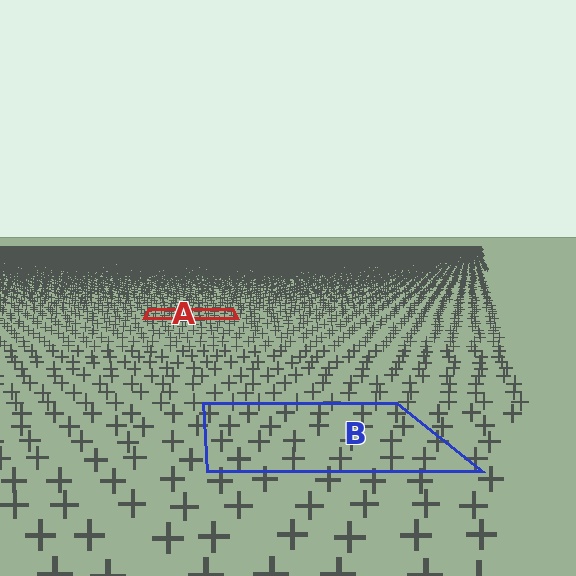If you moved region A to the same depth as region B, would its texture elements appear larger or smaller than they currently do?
They would appear larger. At a closer depth, the same texture elements are projected at a bigger on-screen size.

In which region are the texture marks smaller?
The texture marks are smaller in region A, because it is farther away.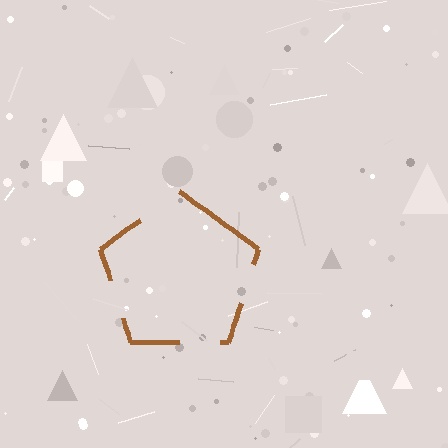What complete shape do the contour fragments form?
The contour fragments form a pentagon.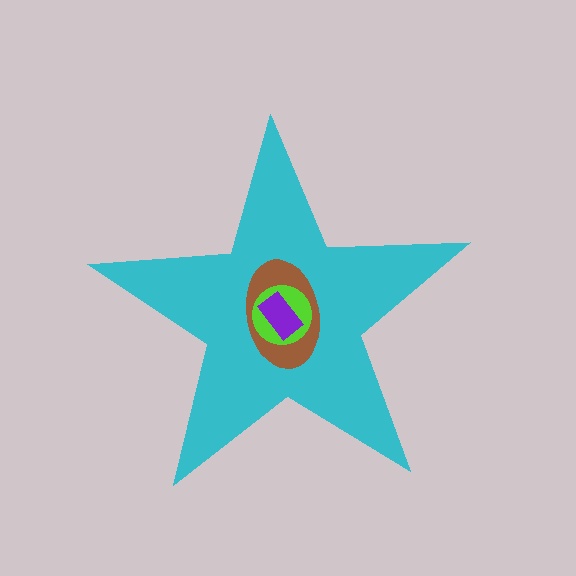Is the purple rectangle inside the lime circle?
Yes.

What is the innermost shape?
The purple rectangle.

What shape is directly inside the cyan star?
The brown ellipse.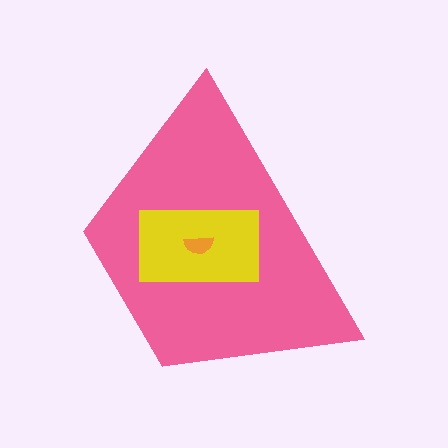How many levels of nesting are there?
3.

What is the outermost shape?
The pink trapezoid.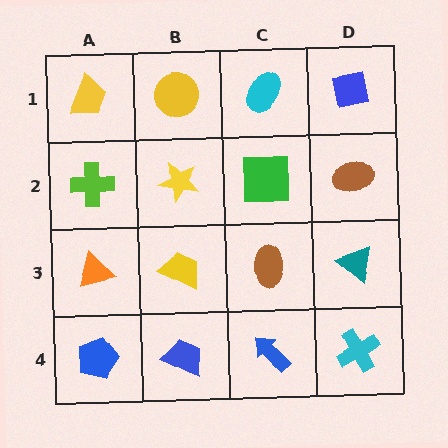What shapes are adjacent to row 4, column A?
An orange triangle (row 3, column A), a blue trapezoid (row 4, column B).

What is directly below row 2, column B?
A yellow trapezoid.